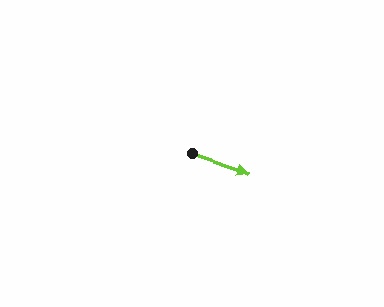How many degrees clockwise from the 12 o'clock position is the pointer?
Approximately 109 degrees.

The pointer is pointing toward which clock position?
Roughly 4 o'clock.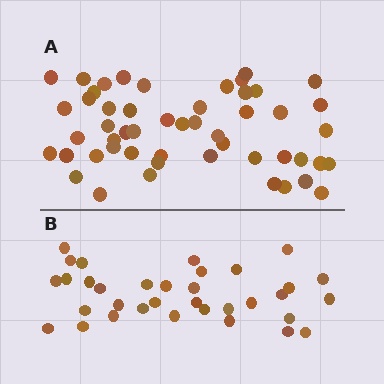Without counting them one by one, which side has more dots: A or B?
Region A (the top region) has more dots.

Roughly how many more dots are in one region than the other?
Region A has approximately 15 more dots than region B.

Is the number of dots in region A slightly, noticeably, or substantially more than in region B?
Region A has substantially more. The ratio is roughly 1.5 to 1.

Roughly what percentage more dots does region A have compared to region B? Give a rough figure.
About 50% more.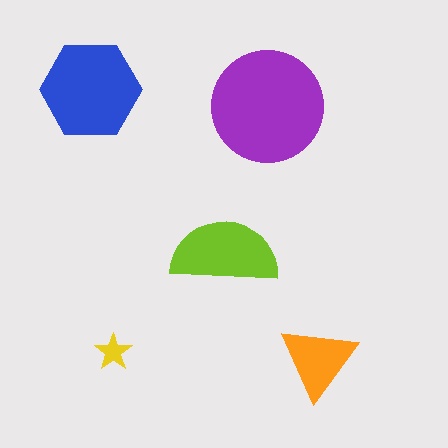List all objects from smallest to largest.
The yellow star, the orange triangle, the lime semicircle, the blue hexagon, the purple circle.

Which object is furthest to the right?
The orange triangle is rightmost.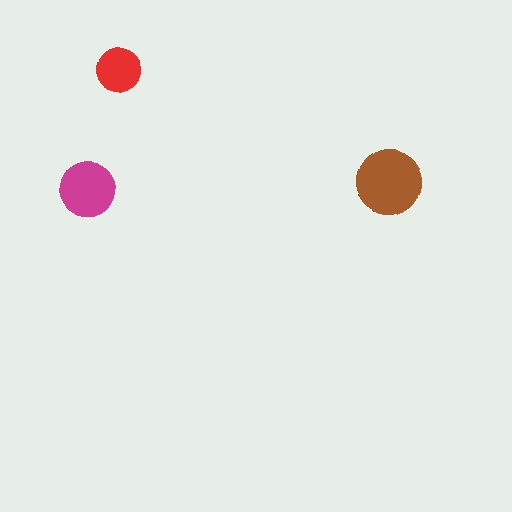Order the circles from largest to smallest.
the brown one, the magenta one, the red one.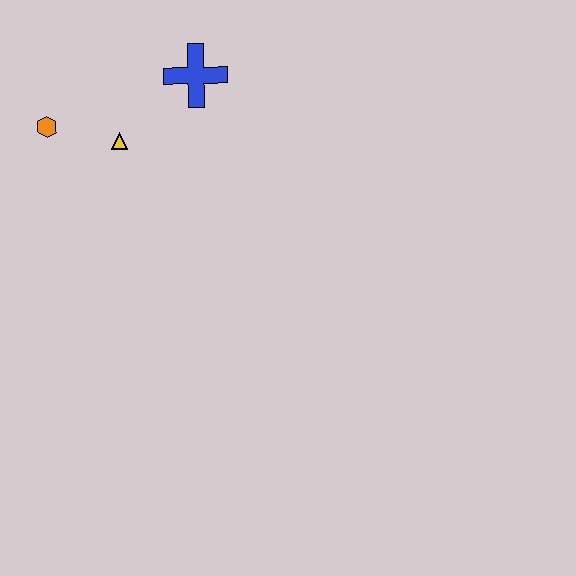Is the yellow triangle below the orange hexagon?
Yes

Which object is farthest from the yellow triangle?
The blue cross is farthest from the yellow triangle.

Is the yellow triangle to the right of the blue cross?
No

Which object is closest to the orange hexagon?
The yellow triangle is closest to the orange hexagon.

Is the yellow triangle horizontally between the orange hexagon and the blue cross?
Yes